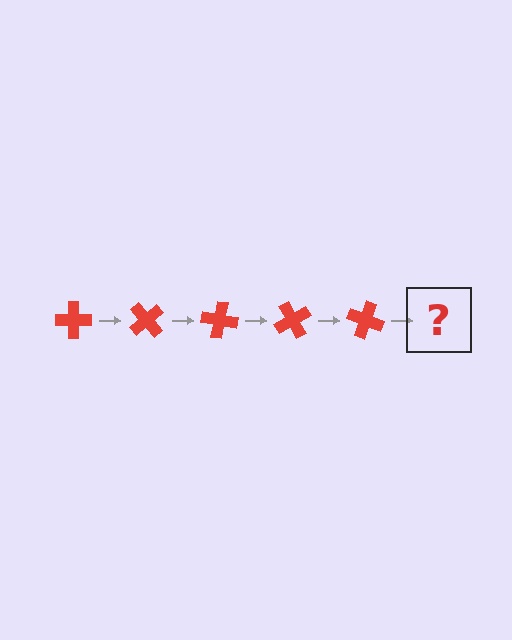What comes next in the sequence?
The next element should be a red cross rotated 250 degrees.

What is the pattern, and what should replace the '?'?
The pattern is that the cross rotates 50 degrees each step. The '?' should be a red cross rotated 250 degrees.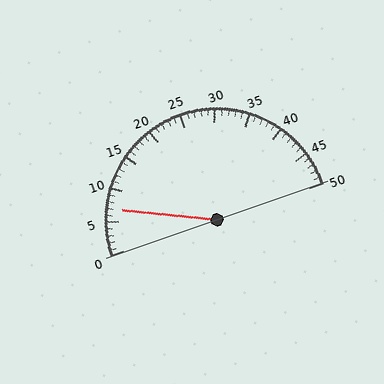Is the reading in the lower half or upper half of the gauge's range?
The reading is in the lower half of the range (0 to 50).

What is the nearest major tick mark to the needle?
The nearest major tick mark is 5.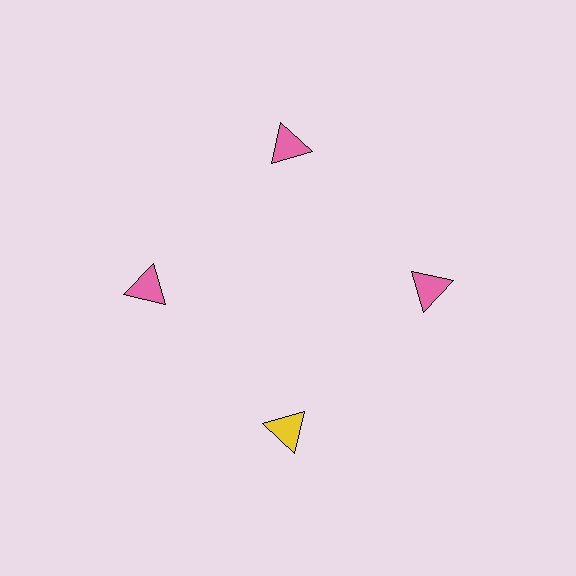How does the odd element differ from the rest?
It has a different color: yellow instead of pink.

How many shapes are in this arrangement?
There are 4 shapes arranged in a ring pattern.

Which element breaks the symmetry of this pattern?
The yellow triangle at roughly the 6 o'clock position breaks the symmetry. All other shapes are pink triangles.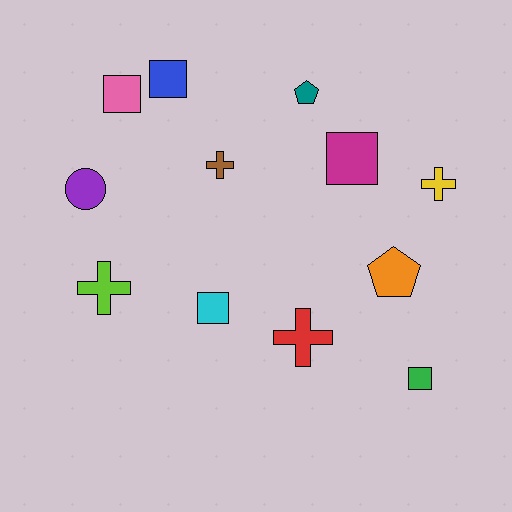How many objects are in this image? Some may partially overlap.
There are 12 objects.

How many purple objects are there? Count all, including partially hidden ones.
There is 1 purple object.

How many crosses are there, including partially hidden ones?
There are 4 crosses.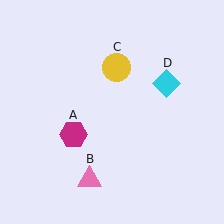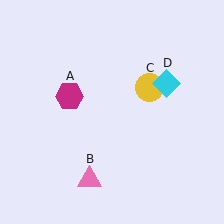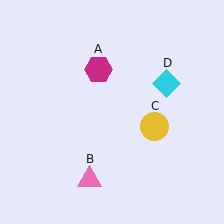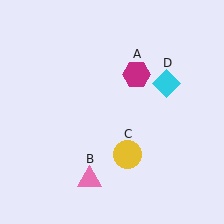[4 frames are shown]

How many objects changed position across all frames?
2 objects changed position: magenta hexagon (object A), yellow circle (object C).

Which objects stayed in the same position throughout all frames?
Pink triangle (object B) and cyan diamond (object D) remained stationary.